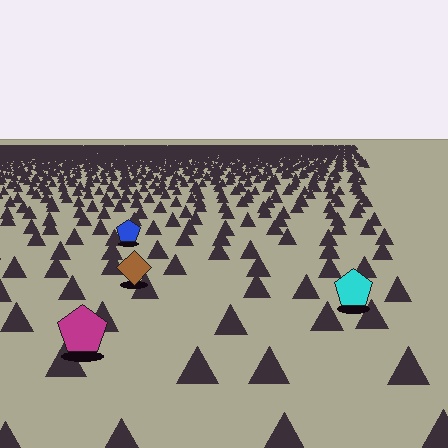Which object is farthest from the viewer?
The blue pentagon is farthest from the viewer. It appears smaller and the ground texture around it is denser.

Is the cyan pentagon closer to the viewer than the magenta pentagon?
No. The magenta pentagon is closer — you can tell from the texture gradient: the ground texture is coarser near it.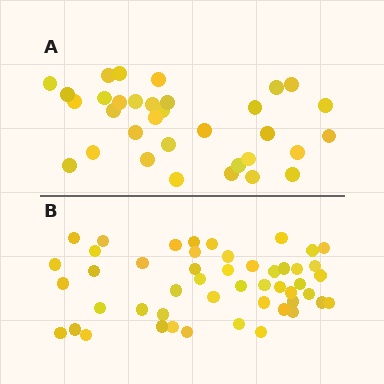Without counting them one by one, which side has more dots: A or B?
Region B (the bottom region) has more dots.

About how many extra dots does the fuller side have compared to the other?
Region B has approximately 15 more dots than region A.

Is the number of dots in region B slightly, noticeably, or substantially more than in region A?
Region B has substantially more. The ratio is roughly 1.5 to 1.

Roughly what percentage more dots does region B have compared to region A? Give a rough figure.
About 50% more.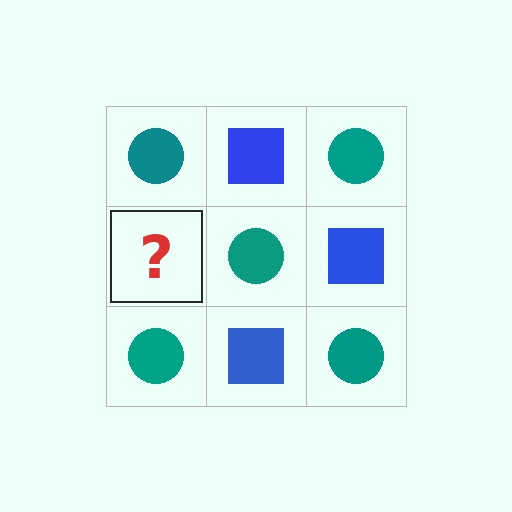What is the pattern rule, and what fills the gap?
The rule is that it alternates teal circle and blue square in a checkerboard pattern. The gap should be filled with a blue square.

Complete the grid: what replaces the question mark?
The question mark should be replaced with a blue square.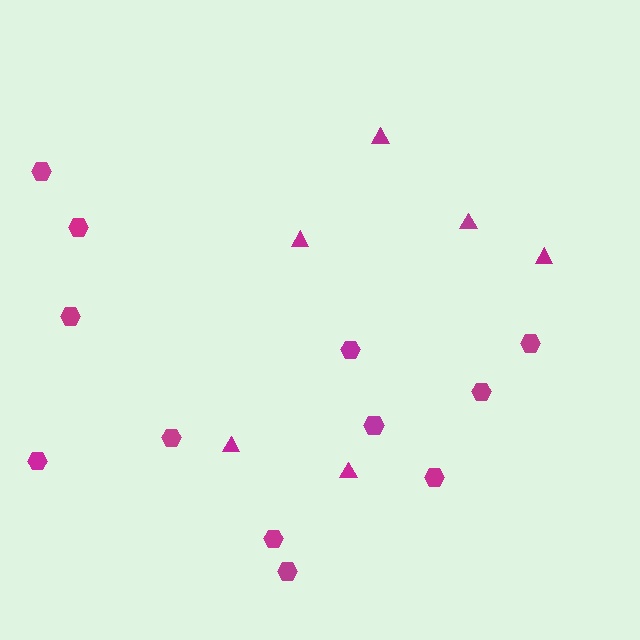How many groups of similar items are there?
There are 2 groups: one group of hexagons (12) and one group of triangles (6).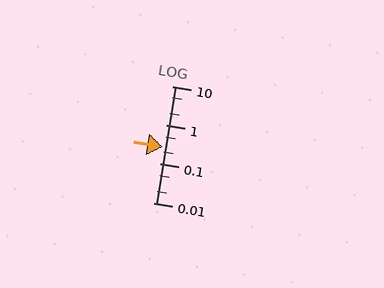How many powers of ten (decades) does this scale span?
The scale spans 3 decades, from 0.01 to 10.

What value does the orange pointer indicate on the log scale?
The pointer indicates approximately 0.27.